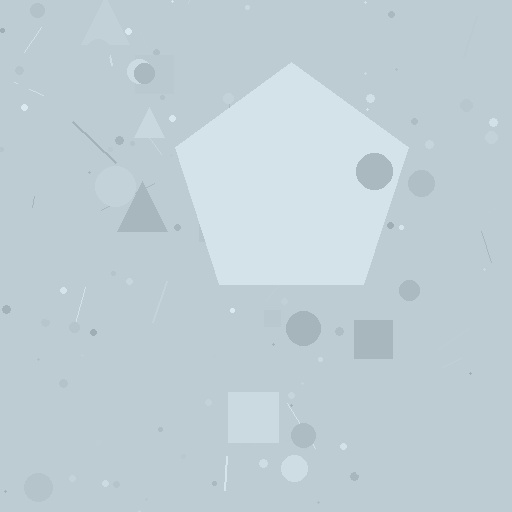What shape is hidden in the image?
A pentagon is hidden in the image.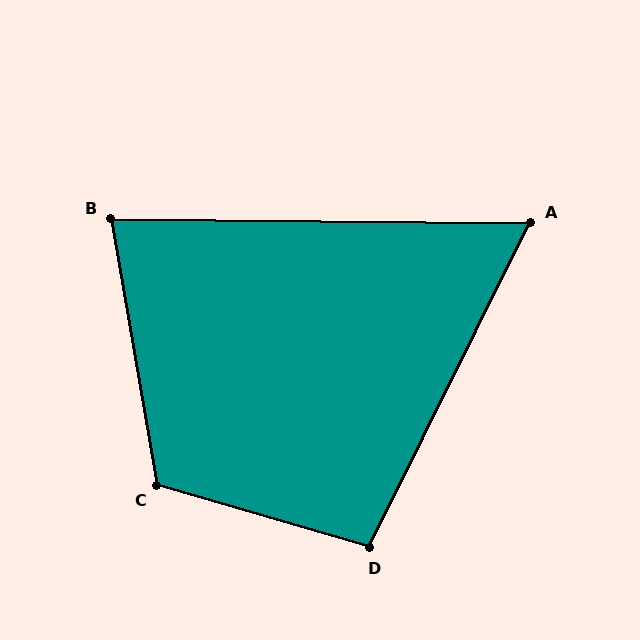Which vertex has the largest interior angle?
C, at approximately 116 degrees.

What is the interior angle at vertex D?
Approximately 100 degrees (obtuse).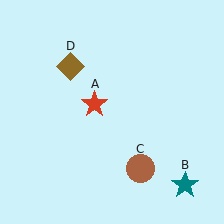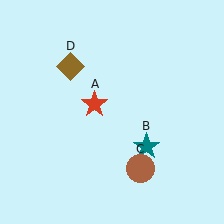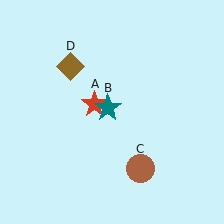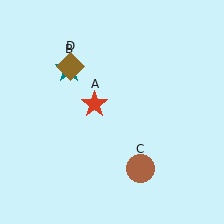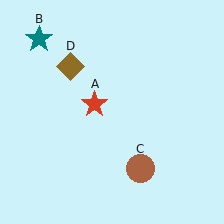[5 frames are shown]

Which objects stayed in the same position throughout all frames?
Red star (object A) and brown circle (object C) and brown diamond (object D) remained stationary.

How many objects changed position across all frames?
1 object changed position: teal star (object B).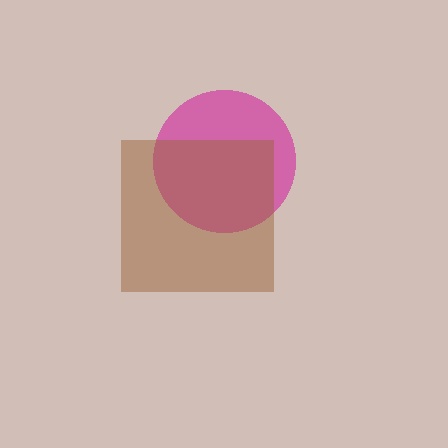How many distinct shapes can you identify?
There are 2 distinct shapes: a magenta circle, a brown square.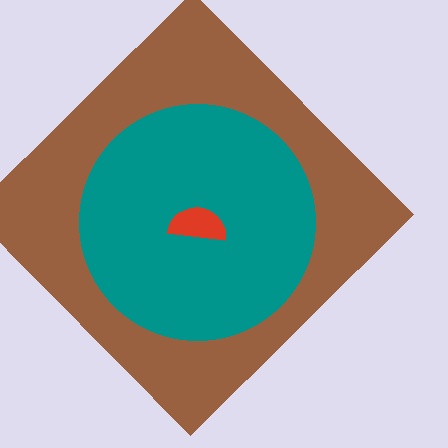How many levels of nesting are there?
3.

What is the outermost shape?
The brown diamond.